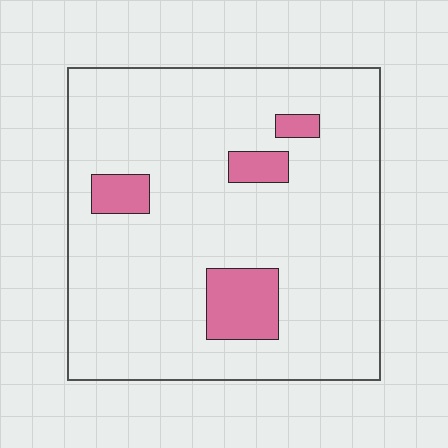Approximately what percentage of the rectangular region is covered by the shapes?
Approximately 10%.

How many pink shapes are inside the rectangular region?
4.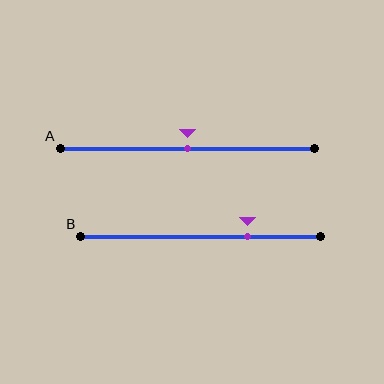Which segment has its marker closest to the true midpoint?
Segment A has its marker closest to the true midpoint.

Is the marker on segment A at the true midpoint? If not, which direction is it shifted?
Yes, the marker on segment A is at the true midpoint.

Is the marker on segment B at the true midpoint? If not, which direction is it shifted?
No, the marker on segment B is shifted to the right by about 19% of the segment length.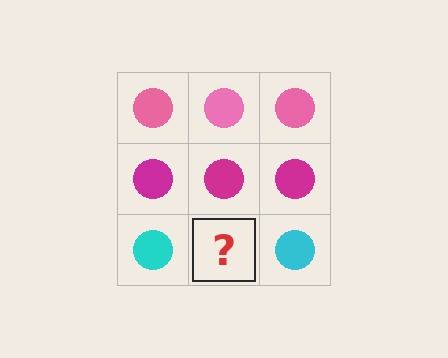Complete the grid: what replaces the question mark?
The question mark should be replaced with a cyan circle.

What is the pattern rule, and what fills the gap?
The rule is that each row has a consistent color. The gap should be filled with a cyan circle.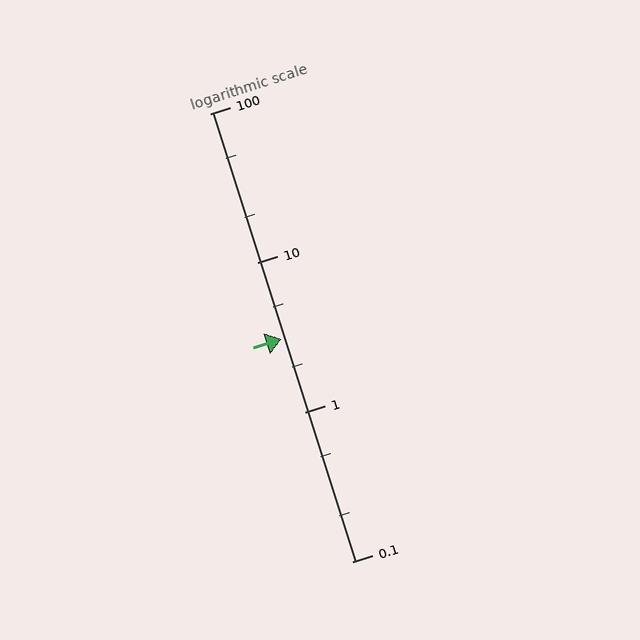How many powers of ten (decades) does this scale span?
The scale spans 3 decades, from 0.1 to 100.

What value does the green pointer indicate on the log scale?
The pointer indicates approximately 3.1.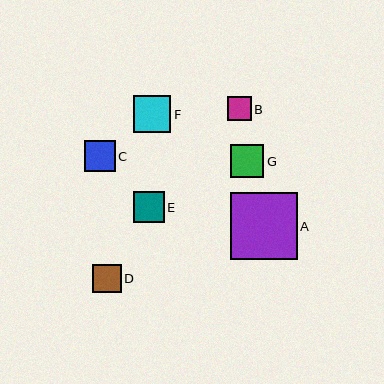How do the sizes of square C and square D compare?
Square C and square D are approximately the same size.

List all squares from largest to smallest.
From largest to smallest: A, F, G, E, C, D, B.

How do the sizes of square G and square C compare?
Square G and square C are approximately the same size.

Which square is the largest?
Square A is the largest with a size of approximately 67 pixels.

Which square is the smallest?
Square B is the smallest with a size of approximately 24 pixels.